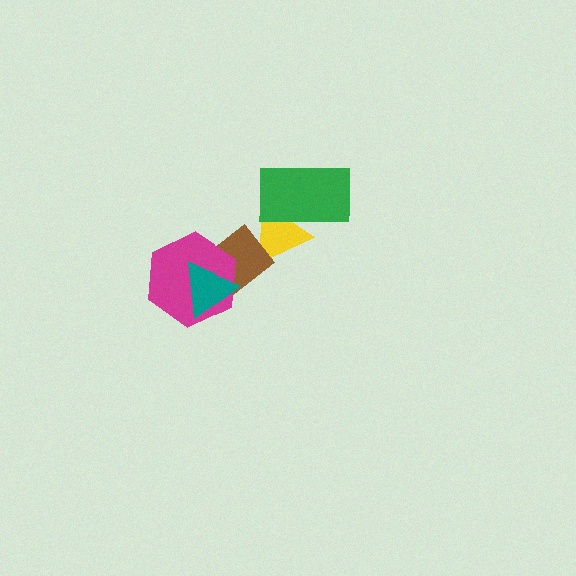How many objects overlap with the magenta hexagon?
2 objects overlap with the magenta hexagon.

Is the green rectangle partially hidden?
No, no other shape covers it.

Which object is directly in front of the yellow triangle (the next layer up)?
The brown rectangle is directly in front of the yellow triangle.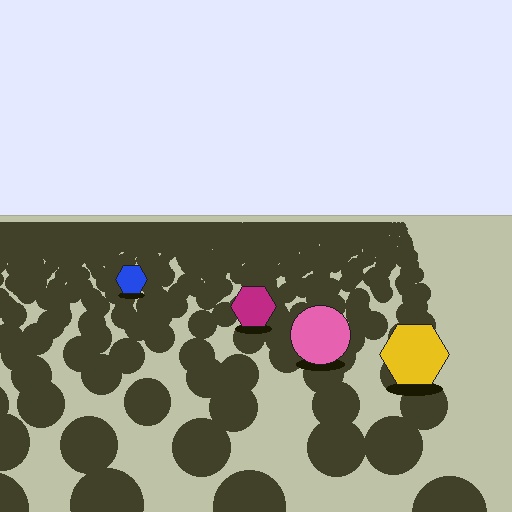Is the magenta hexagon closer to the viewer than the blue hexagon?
Yes. The magenta hexagon is closer — you can tell from the texture gradient: the ground texture is coarser near it.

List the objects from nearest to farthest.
From nearest to farthest: the yellow hexagon, the pink circle, the magenta hexagon, the blue hexagon.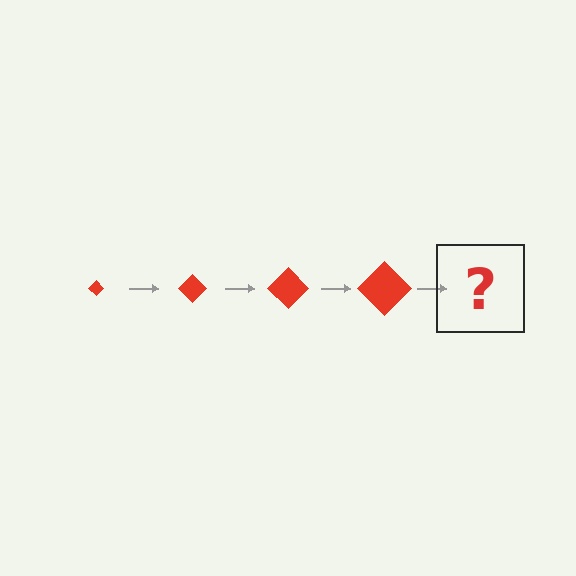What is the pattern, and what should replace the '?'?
The pattern is that the diamond gets progressively larger each step. The '?' should be a red diamond, larger than the previous one.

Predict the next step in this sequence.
The next step is a red diamond, larger than the previous one.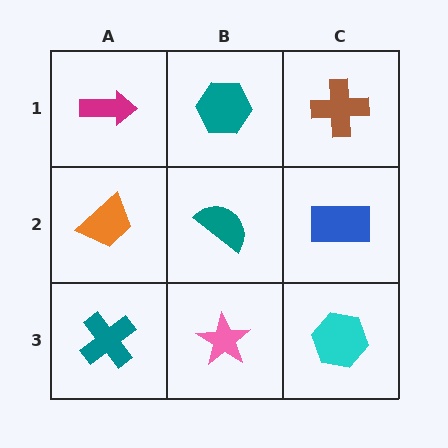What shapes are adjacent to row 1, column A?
An orange trapezoid (row 2, column A), a teal hexagon (row 1, column B).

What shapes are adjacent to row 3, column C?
A blue rectangle (row 2, column C), a pink star (row 3, column B).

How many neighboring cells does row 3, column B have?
3.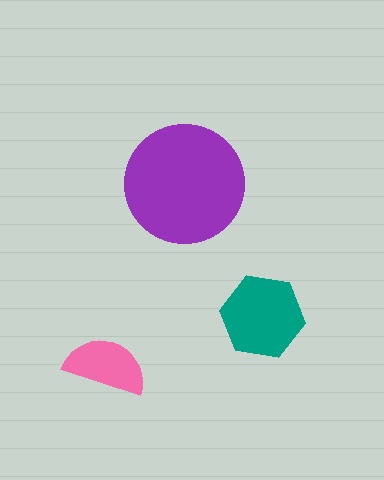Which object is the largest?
The purple circle.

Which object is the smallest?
The pink semicircle.